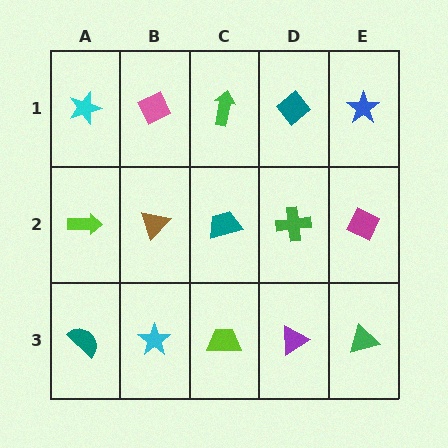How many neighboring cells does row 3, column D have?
3.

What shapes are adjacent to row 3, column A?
A lime arrow (row 2, column A), a cyan star (row 3, column B).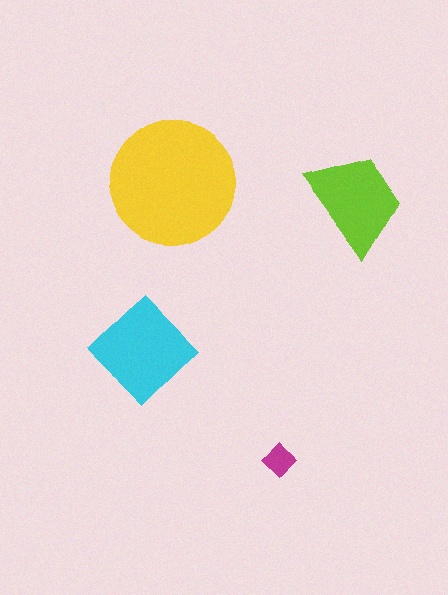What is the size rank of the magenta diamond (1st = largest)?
4th.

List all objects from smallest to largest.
The magenta diamond, the lime trapezoid, the cyan diamond, the yellow circle.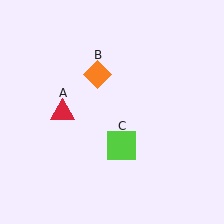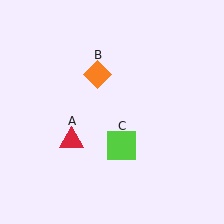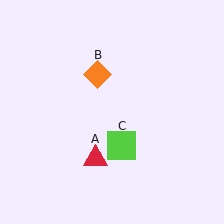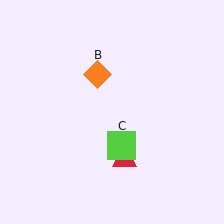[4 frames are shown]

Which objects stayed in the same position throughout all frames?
Orange diamond (object B) and lime square (object C) remained stationary.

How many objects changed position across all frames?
1 object changed position: red triangle (object A).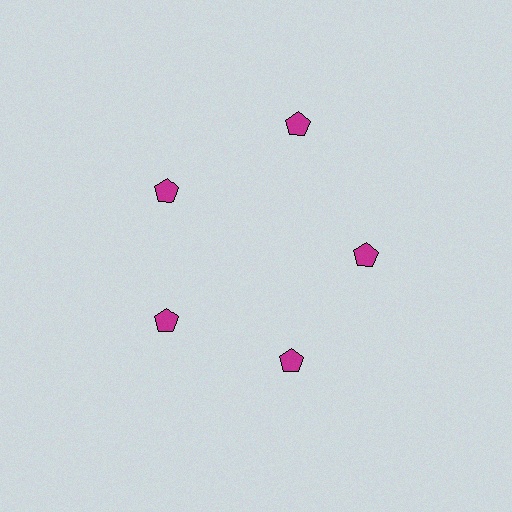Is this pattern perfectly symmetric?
No. The 5 magenta pentagons are arranged in a ring, but one element near the 1 o'clock position is pushed outward from the center, breaking the 5-fold rotational symmetry.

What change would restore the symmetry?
The symmetry would be restored by moving it inward, back onto the ring so that all 5 pentagons sit at equal angles and equal distance from the center.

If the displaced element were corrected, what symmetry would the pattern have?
It would have 5-fold rotational symmetry — the pattern would map onto itself every 72 degrees.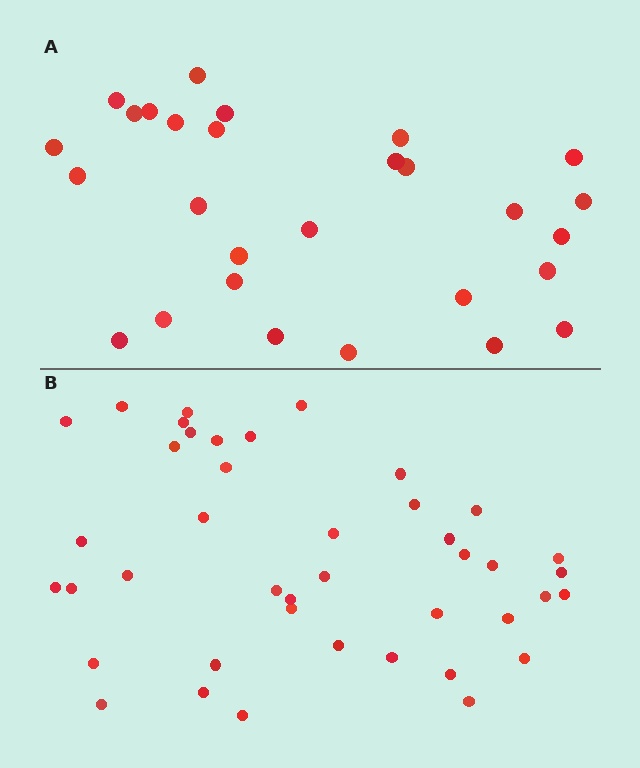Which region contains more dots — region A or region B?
Region B (the bottom region) has more dots.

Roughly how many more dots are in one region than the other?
Region B has approximately 15 more dots than region A.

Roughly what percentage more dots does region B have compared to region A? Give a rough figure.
About 50% more.